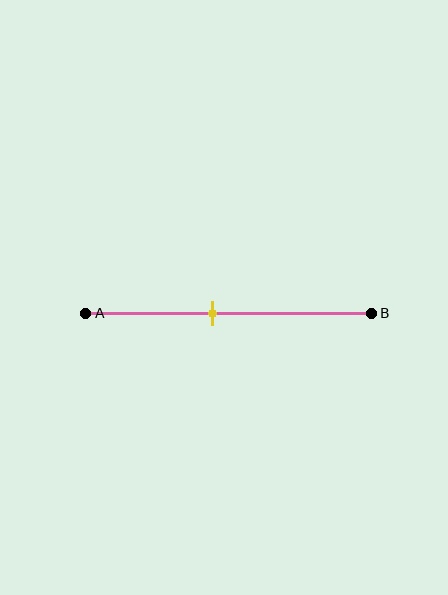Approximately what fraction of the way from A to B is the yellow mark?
The yellow mark is approximately 45% of the way from A to B.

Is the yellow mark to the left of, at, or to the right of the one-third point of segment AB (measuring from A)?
The yellow mark is to the right of the one-third point of segment AB.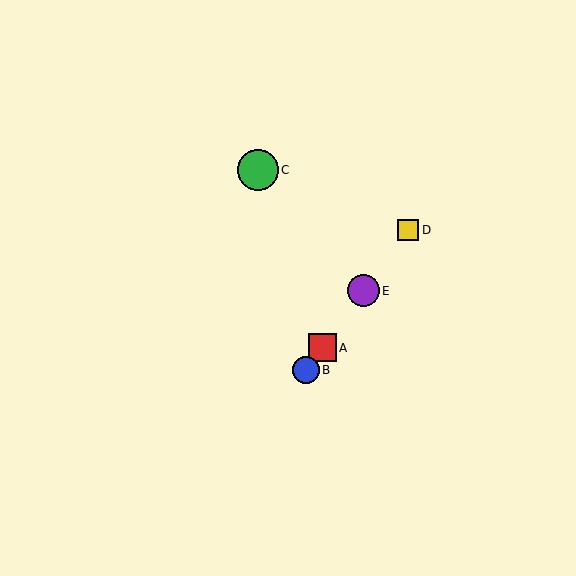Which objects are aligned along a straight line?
Objects A, B, D, E are aligned along a straight line.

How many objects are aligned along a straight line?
4 objects (A, B, D, E) are aligned along a straight line.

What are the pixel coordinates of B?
Object B is at (306, 370).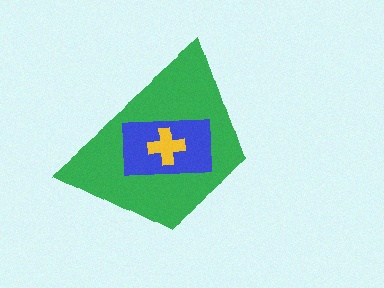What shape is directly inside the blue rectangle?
The yellow cross.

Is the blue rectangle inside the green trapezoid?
Yes.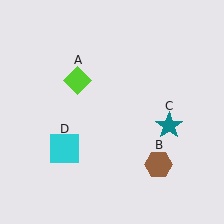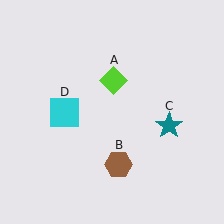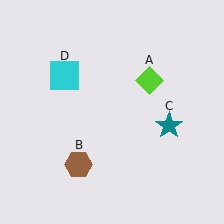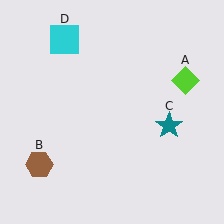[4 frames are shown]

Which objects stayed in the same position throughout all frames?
Teal star (object C) remained stationary.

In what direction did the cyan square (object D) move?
The cyan square (object D) moved up.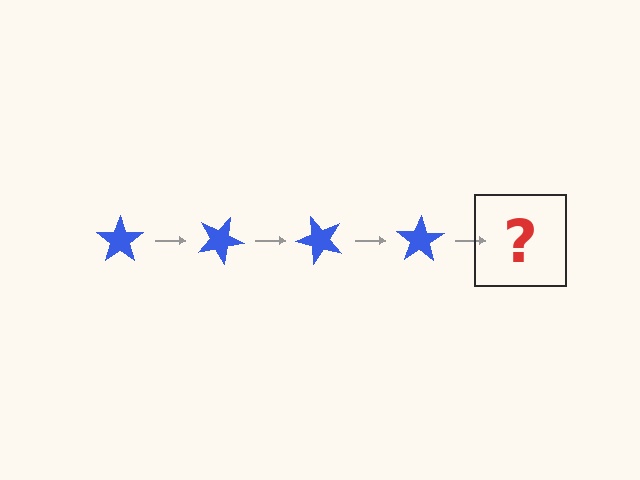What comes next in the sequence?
The next element should be a blue star rotated 100 degrees.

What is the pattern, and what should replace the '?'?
The pattern is that the star rotates 25 degrees each step. The '?' should be a blue star rotated 100 degrees.